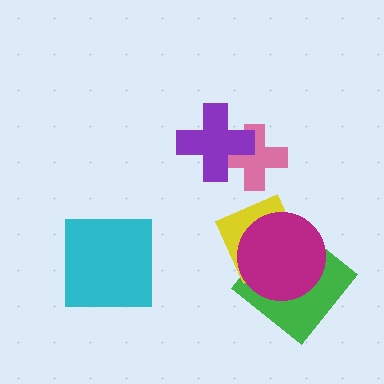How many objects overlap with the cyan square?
0 objects overlap with the cyan square.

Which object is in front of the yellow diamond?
The magenta circle is in front of the yellow diamond.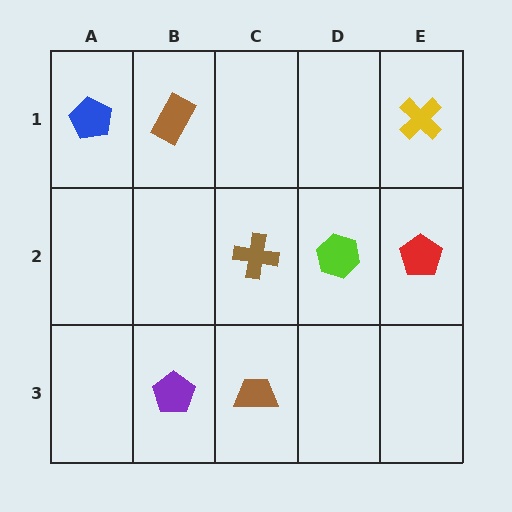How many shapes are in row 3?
2 shapes.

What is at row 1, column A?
A blue pentagon.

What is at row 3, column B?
A purple pentagon.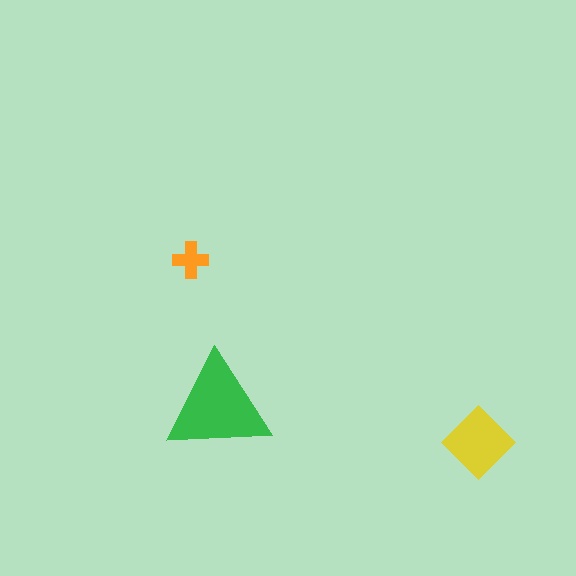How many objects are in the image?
There are 3 objects in the image.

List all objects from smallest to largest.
The orange cross, the yellow diamond, the green triangle.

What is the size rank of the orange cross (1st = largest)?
3rd.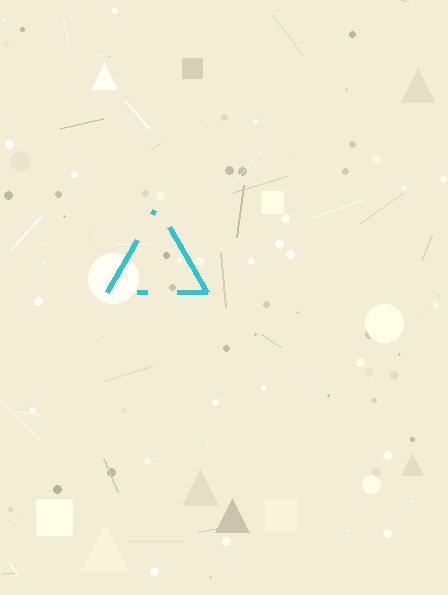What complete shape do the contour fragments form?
The contour fragments form a triangle.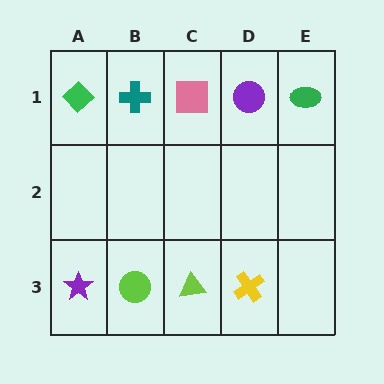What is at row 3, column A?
A purple star.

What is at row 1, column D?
A purple circle.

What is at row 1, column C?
A pink square.